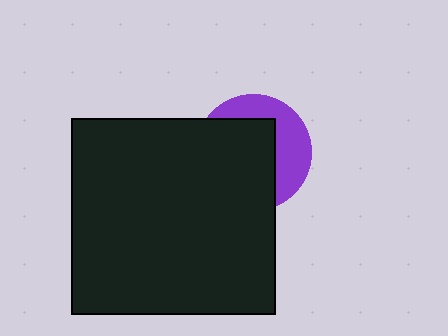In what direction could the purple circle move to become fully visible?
The purple circle could move toward the upper-right. That would shift it out from behind the black rectangle entirely.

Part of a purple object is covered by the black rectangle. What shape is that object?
It is a circle.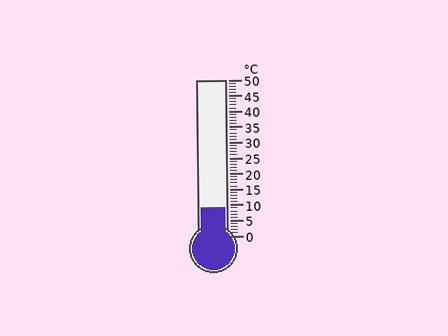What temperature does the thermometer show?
The thermometer shows approximately 9°C.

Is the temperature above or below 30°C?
The temperature is below 30°C.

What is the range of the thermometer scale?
The thermometer scale ranges from 0°C to 50°C.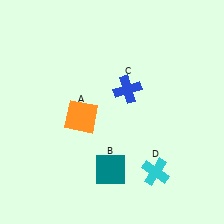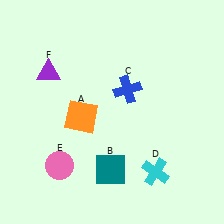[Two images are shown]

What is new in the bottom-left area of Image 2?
A pink circle (E) was added in the bottom-left area of Image 2.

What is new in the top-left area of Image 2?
A purple triangle (F) was added in the top-left area of Image 2.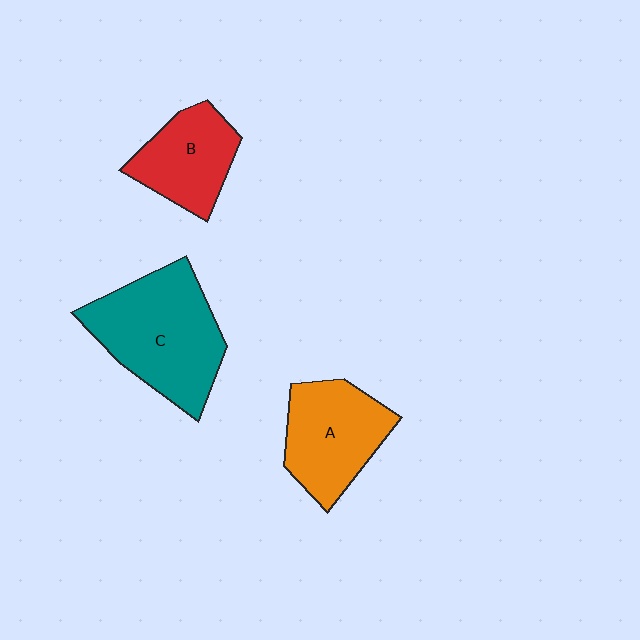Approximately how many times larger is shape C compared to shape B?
Approximately 1.7 times.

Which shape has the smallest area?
Shape B (red).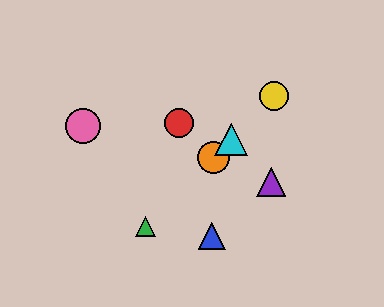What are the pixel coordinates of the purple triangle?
The purple triangle is at (271, 182).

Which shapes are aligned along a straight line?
The green triangle, the yellow circle, the orange circle, the cyan triangle are aligned along a straight line.